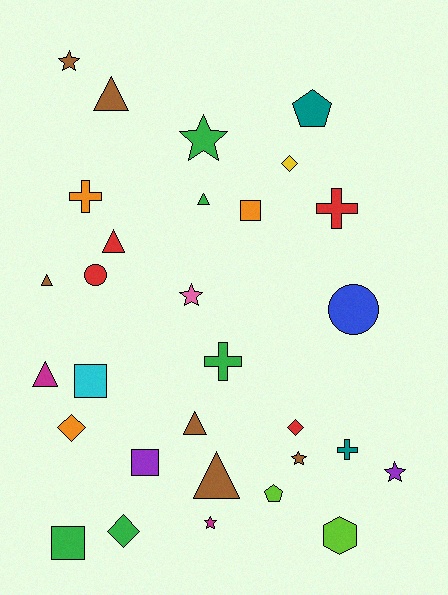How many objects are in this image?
There are 30 objects.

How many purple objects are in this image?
There are 2 purple objects.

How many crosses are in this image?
There are 4 crosses.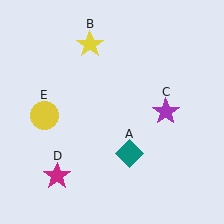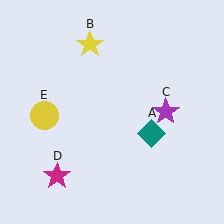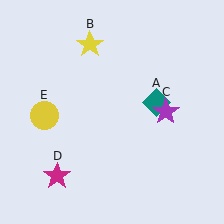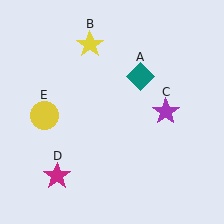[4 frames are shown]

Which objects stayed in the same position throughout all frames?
Yellow star (object B) and purple star (object C) and magenta star (object D) and yellow circle (object E) remained stationary.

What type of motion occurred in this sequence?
The teal diamond (object A) rotated counterclockwise around the center of the scene.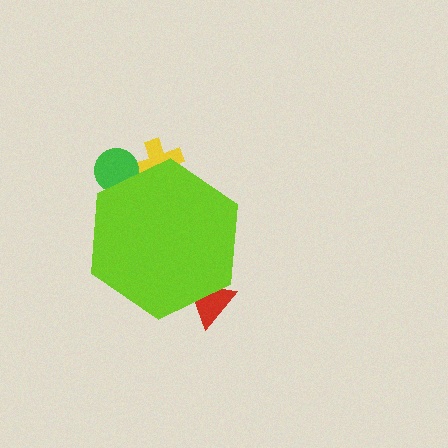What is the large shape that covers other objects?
A lime hexagon.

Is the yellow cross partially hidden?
Yes, the yellow cross is partially hidden behind the lime hexagon.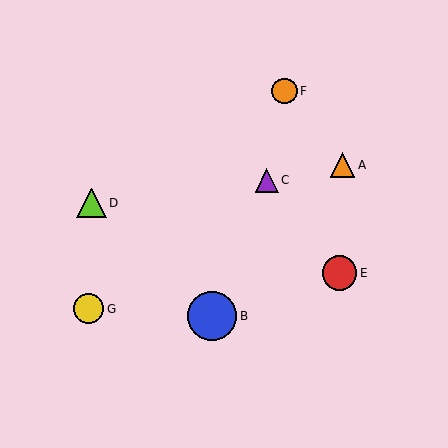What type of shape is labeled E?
Shape E is a red circle.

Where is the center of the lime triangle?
The center of the lime triangle is at (91, 203).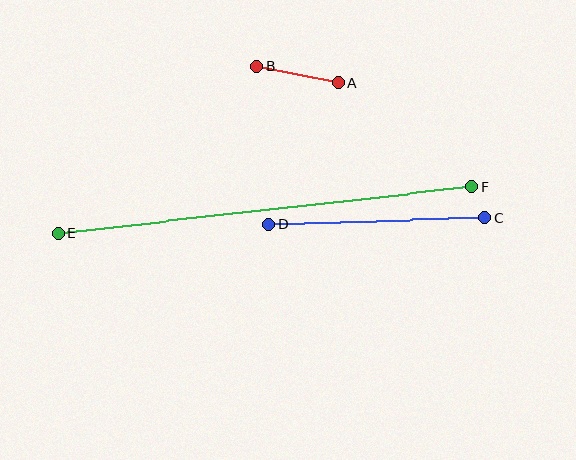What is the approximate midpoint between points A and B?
The midpoint is at approximately (298, 74) pixels.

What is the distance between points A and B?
The distance is approximately 83 pixels.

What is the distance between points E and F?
The distance is approximately 416 pixels.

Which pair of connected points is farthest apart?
Points E and F are farthest apart.